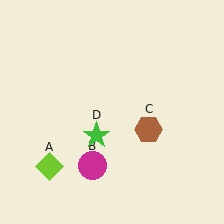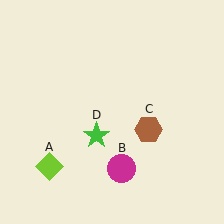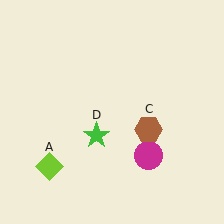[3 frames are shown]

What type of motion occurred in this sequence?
The magenta circle (object B) rotated counterclockwise around the center of the scene.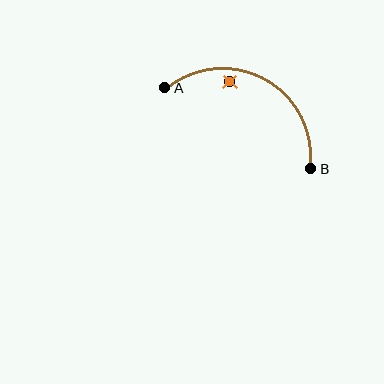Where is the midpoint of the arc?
The arc midpoint is the point on the curve farthest from the straight line joining A and B. It sits above that line.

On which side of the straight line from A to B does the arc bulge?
The arc bulges above the straight line connecting A and B.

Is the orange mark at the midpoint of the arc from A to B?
No — the orange mark does not lie on the arc at all. It sits slightly inside the curve.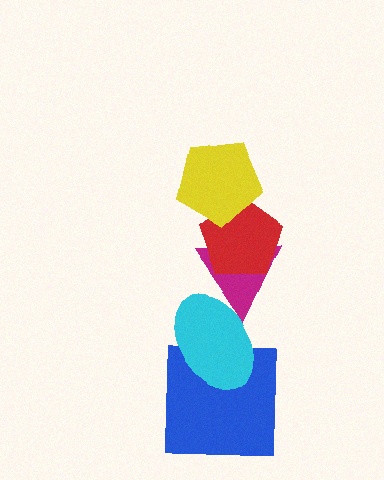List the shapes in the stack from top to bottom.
From top to bottom: the yellow pentagon, the red pentagon, the magenta triangle, the cyan ellipse, the blue square.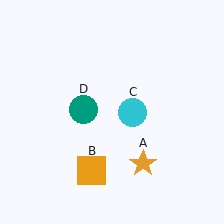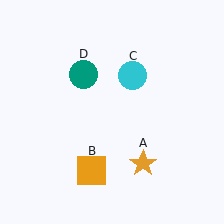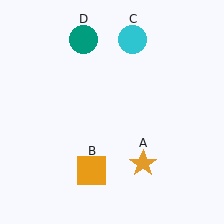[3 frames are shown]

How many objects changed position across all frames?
2 objects changed position: cyan circle (object C), teal circle (object D).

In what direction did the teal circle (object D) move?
The teal circle (object D) moved up.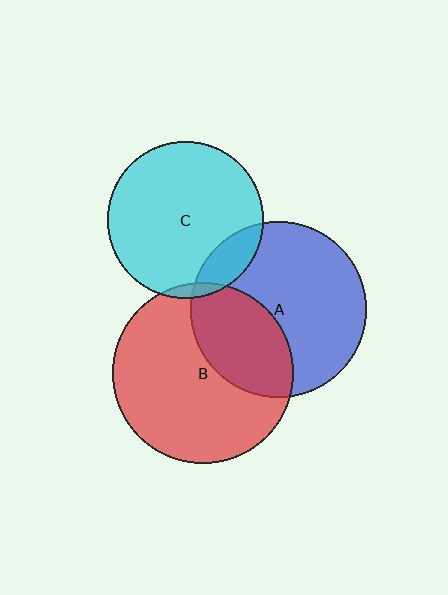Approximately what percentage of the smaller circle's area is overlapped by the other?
Approximately 5%.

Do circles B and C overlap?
Yes.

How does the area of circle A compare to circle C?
Approximately 1.3 times.